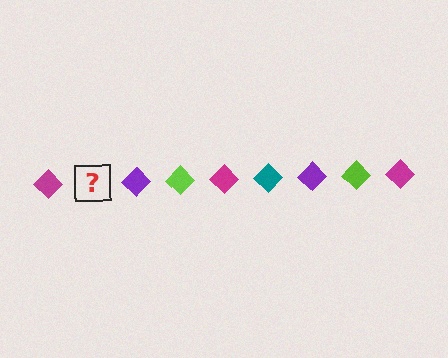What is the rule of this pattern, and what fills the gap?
The rule is that the pattern cycles through magenta, teal, purple, lime diamonds. The gap should be filled with a teal diamond.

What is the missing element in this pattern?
The missing element is a teal diamond.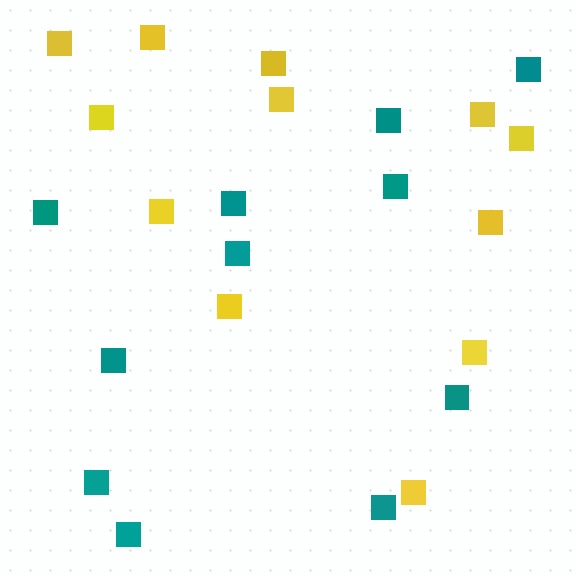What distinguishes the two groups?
There are 2 groups: one group of yellow squares (12) and one group of teal squares (11).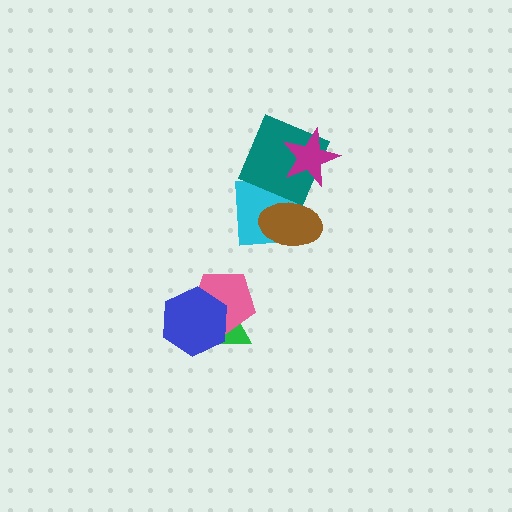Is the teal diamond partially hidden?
Yes, it is partially covered by another shape.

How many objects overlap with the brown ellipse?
2 objects overlap with the brown ellipse.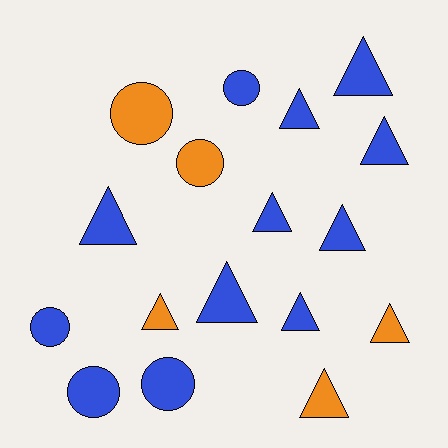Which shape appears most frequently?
Triangle, with 11 objects.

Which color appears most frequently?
Blue, with 12 objects.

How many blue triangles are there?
There are 8 blue triangles.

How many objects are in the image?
There are 17 objects.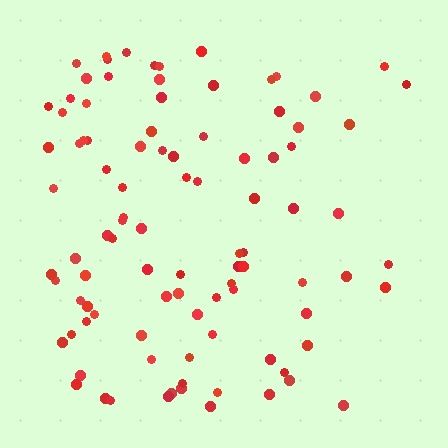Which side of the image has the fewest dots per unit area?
The right.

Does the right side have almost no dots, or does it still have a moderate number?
Still a moderate number, just noticeably fewer than the left.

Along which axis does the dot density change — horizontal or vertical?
Horizontal.